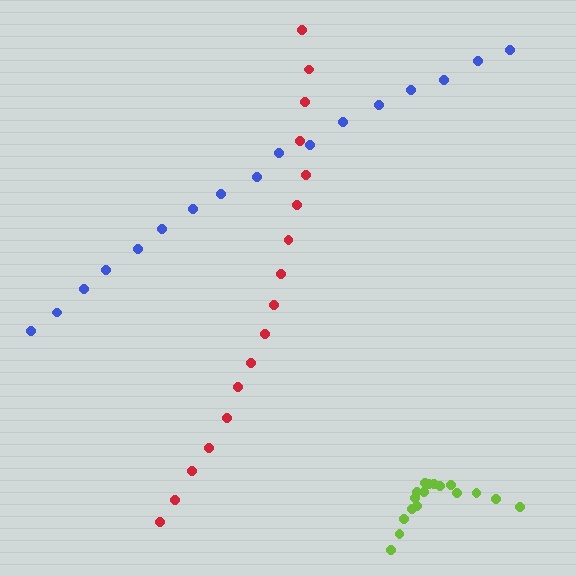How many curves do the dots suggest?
There are 3 distinct paths.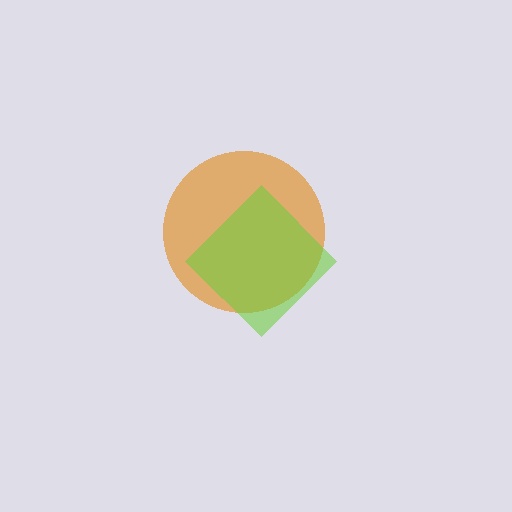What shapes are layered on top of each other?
The layered shapes are: an orange circle, a lime diamond.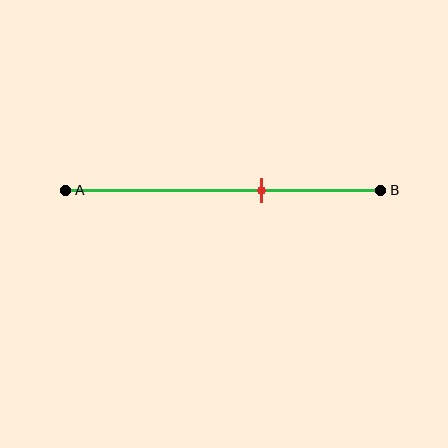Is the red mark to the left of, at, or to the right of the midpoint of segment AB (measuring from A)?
The red mark is to the right of the midpoint of segment AB.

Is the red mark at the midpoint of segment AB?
No, the mark is at about 60% from A, not at the 50% midpoint.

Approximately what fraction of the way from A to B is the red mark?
The red mark is approximately 60% of the way from A to B.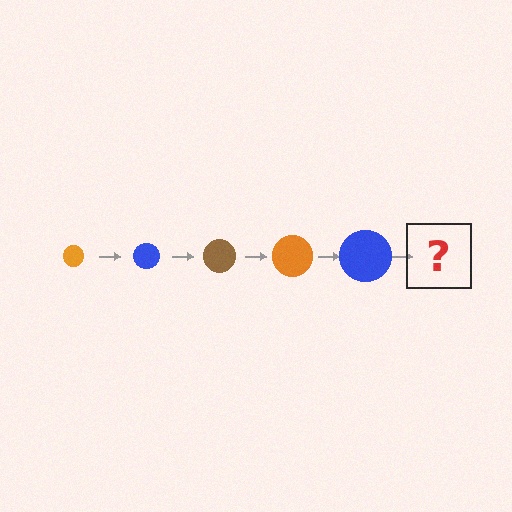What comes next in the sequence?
The next element should be a brown circle, larger than the previous one.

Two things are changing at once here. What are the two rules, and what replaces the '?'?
The two rules are that the circle grows larger each step and the color cycles through orange, blue, and brown. The '?' should be a brown circle, larger than the previous one.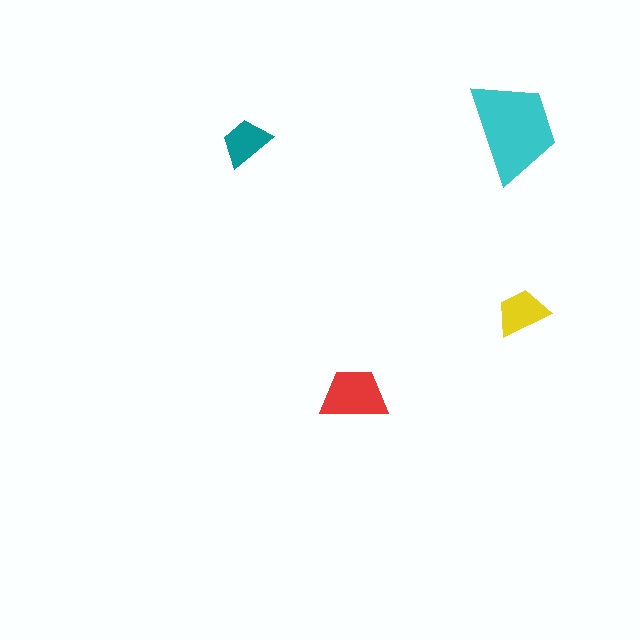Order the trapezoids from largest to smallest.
the cyan one, the red one, the yellow one, the teal one.